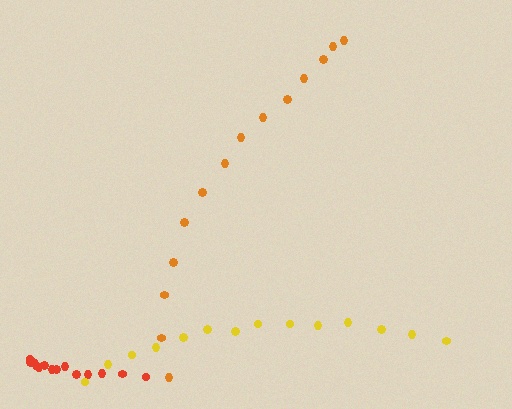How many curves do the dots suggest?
There are 3 distinct paths.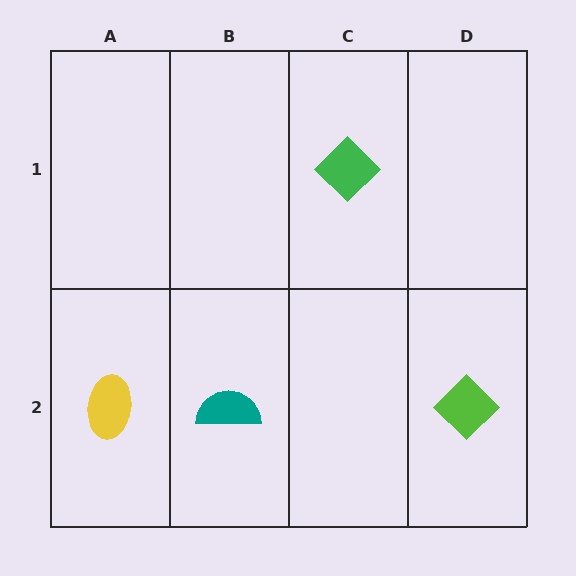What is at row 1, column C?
A green diamond.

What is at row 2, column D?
A lime diamond.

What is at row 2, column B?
A teal semicircle.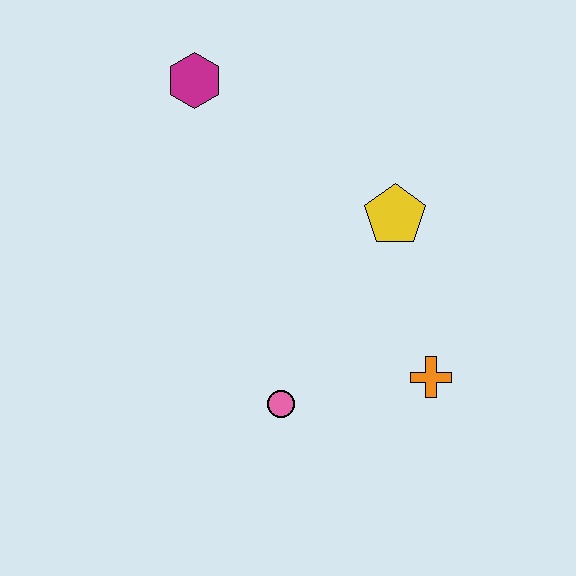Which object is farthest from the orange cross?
The magenta hexagon is farthest from the orange cross.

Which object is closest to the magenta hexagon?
The yellow pentagon is closest to the magenta hexagon.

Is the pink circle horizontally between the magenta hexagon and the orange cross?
Yes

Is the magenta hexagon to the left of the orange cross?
Yes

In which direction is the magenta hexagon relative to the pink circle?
The magenta hexagon is above the pink circle.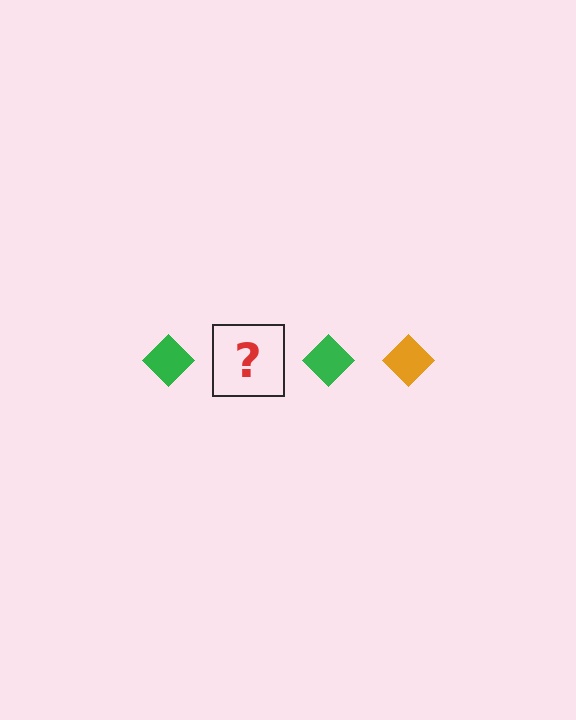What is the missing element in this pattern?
The missing element is an orange diamond.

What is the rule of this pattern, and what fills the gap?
The rule is that the pattern cycles through green, orange diamonds. The gap should be filled with an orange diamond.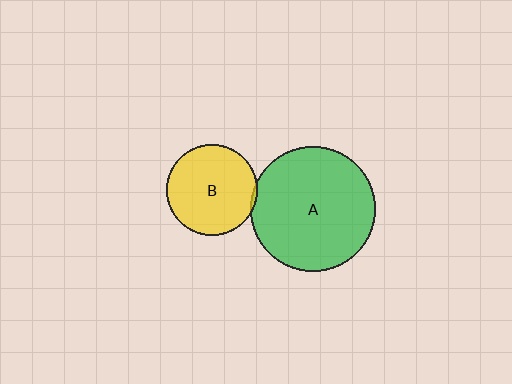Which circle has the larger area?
Circle A (green).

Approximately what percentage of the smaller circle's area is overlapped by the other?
Approximately 5%.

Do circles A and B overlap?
Yes.